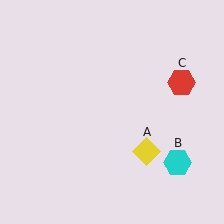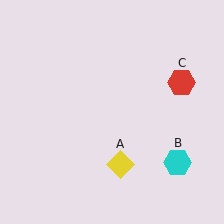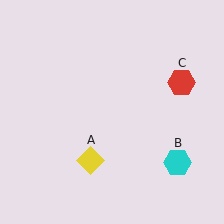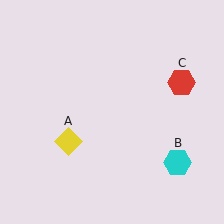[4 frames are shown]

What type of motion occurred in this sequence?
The yellow diamond (object A) rotated clockwise around the center of the scene.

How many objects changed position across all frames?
1 object changed position: yellow diamond (object A).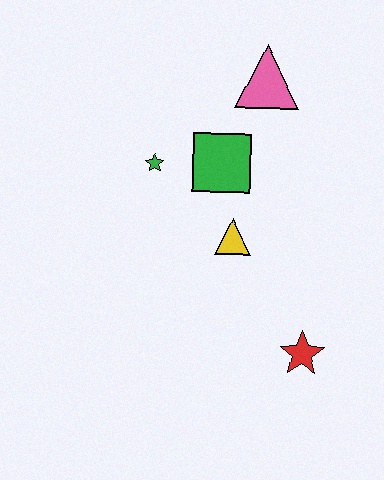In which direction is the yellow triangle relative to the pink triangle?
The yellow triangle is below the pink triangle.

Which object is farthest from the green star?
The red star is farthest from the green star.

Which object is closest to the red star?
The yellow triangle is closest to the red star.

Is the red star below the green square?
Yes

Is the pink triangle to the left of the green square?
No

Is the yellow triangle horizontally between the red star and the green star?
Yes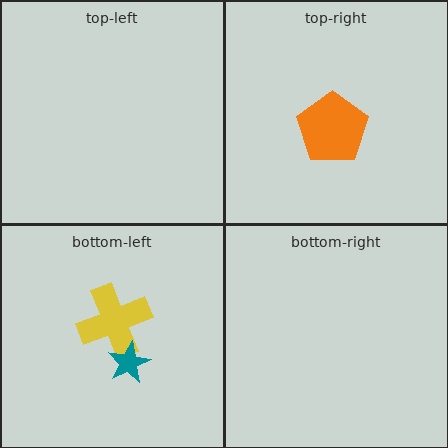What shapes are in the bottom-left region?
The yellow cross, the teal star.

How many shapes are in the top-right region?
1.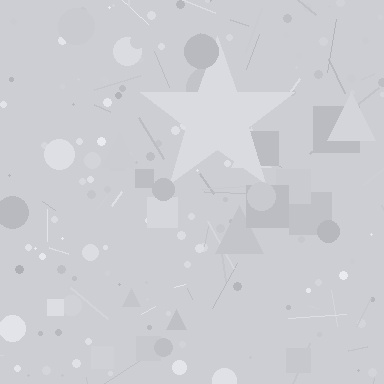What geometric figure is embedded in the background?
A star is embedded in the background.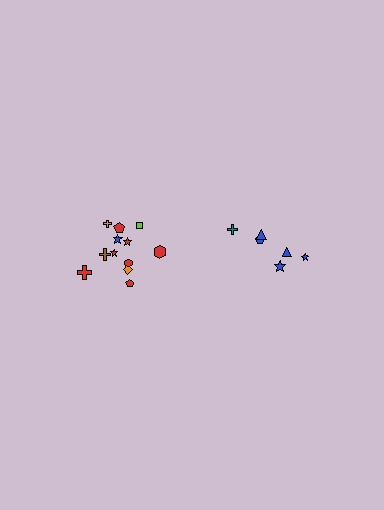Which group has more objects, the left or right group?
The left group.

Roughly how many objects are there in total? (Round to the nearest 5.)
Roughly 20 objects in total.